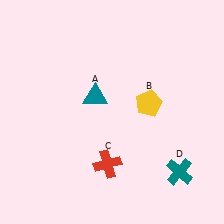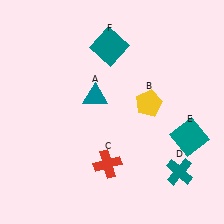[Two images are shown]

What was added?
A teal square (E), a teal square (F) were added in Image 2.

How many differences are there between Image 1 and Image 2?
There are 2 differences between the two images.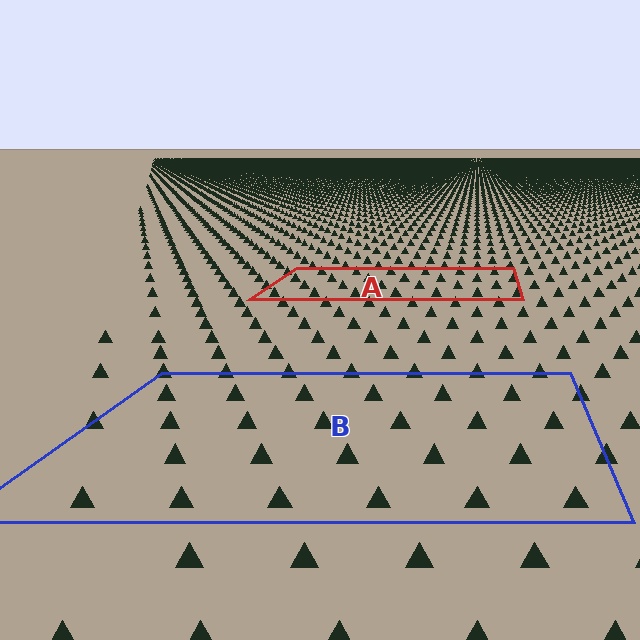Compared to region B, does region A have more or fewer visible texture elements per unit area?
Region A has more texture elements per unit area — they are packed more densely because it is farther away.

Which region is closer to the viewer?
Region B is closer. The texture elements there are larger and more spread out.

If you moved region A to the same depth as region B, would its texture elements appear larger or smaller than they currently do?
They would appear larger. At a closer depth, the same texture elements are projected at a bigger on-screen size.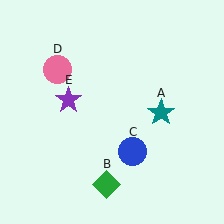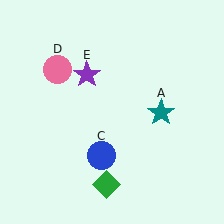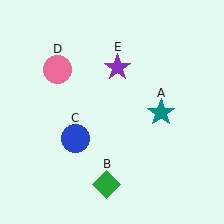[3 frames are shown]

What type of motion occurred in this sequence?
The blue circle (object C), purple star (object E) rotated clockwise around the center of the scene.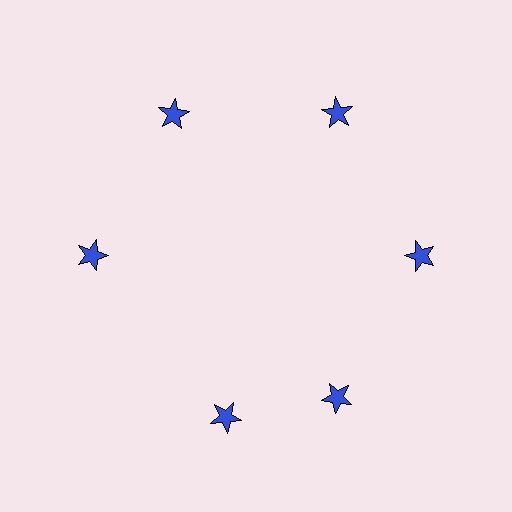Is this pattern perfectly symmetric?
No. The 6 blue stars are arranged in a ring, but one element near the 7 o'clock position is rotated out of alignment along the ring, breaking the 6-fold rotational symmetry.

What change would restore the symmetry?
The symmetry would be restored by rotating it back into even spacing with its neighbors so that all 6 stars sit at equal angles and equal distance from the center.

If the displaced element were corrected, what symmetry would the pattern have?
It would have 6-fold rotational symmetry — the pattern would map onto itself every 60 degrees.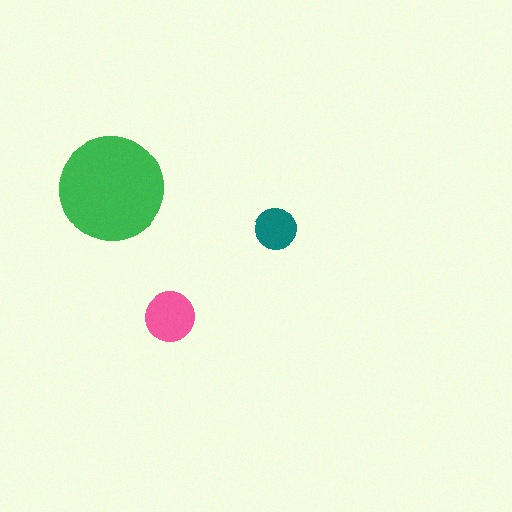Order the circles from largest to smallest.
the green one, the pink one, the teal one.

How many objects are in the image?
There are 3 objects in the image.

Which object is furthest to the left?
The green circle is leftmost.